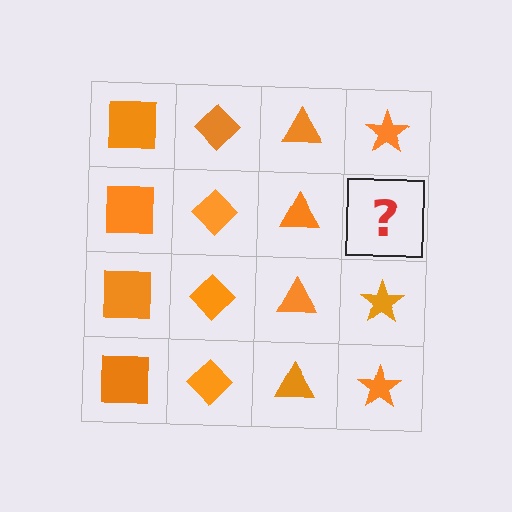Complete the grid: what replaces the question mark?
The question mark should be replaced with an orange star.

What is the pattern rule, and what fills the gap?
The rule is that each column has a consistent shape. The gap should be filled with an orange star.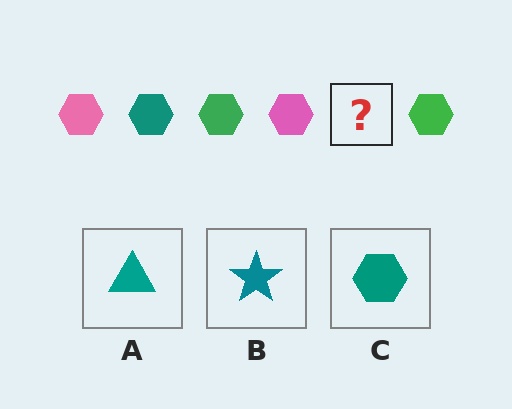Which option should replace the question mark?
Option C.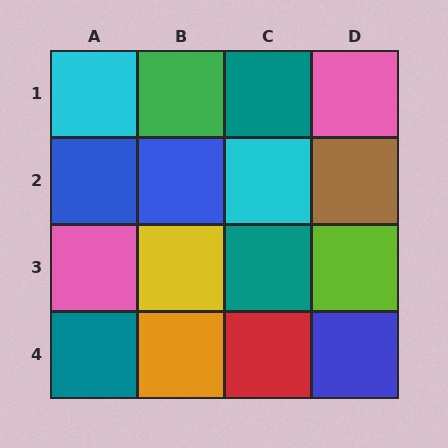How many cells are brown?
1 cell is brown.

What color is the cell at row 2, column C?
Cyan.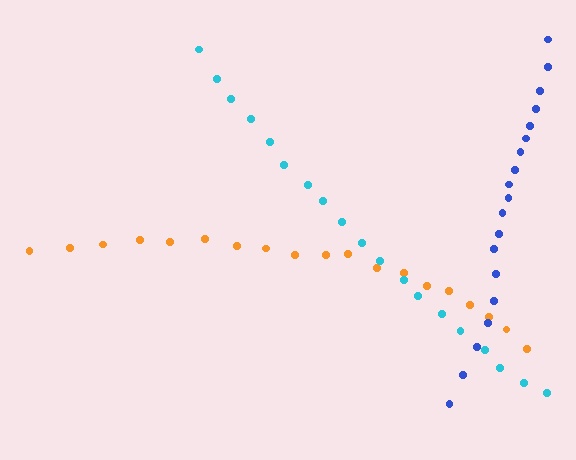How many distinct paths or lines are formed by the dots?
There are 3 distinct paths.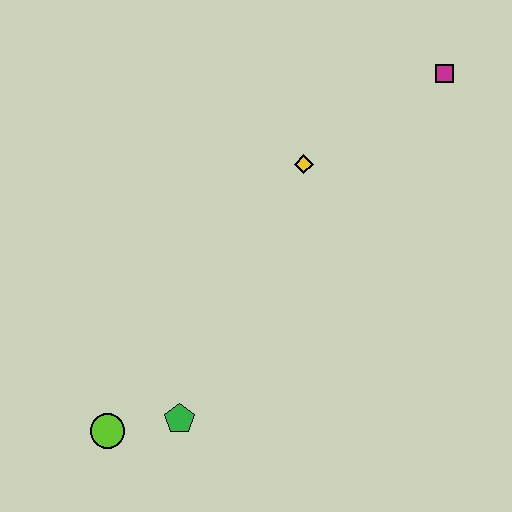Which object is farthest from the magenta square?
The lime circle is farthest from the magenta square.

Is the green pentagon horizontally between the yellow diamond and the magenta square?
No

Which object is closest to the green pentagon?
The lime circle is closest to the green pentagon.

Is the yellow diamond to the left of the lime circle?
No